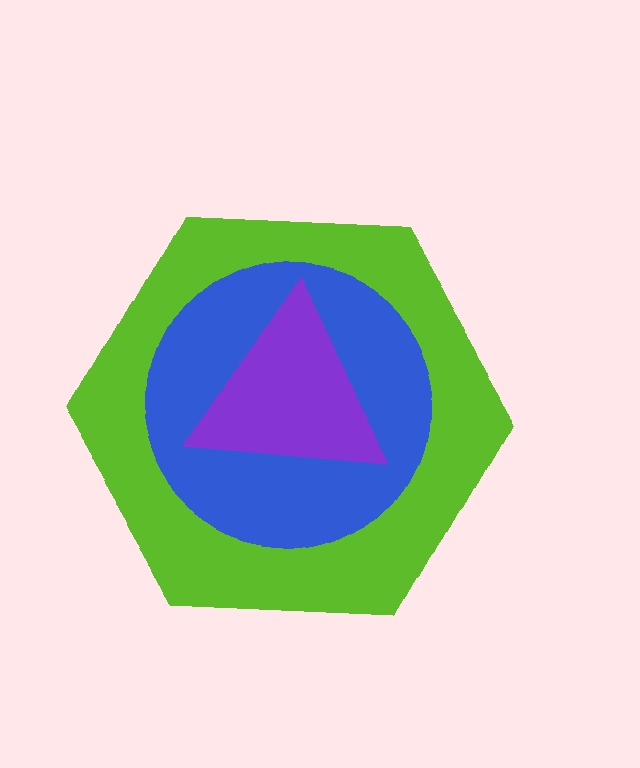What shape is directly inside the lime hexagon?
The blue circle.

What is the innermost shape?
The purple triangle.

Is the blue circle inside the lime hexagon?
Yes.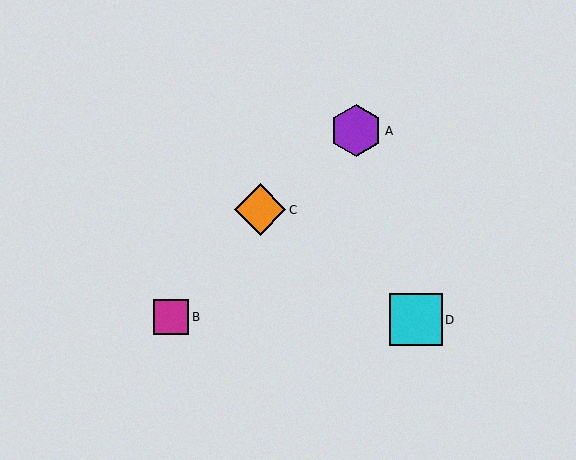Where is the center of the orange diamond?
The center of the orange diamond is at (260, 210).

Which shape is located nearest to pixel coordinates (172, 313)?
The magenta square (labeled B) at (171, 317) is nearest to that location.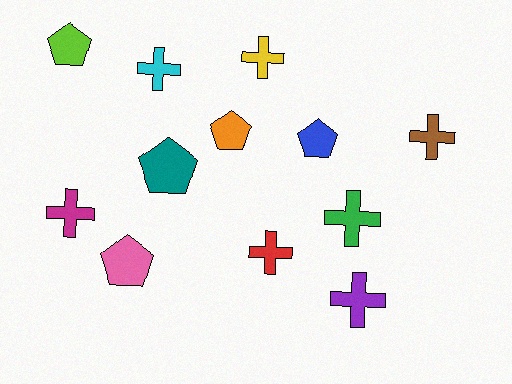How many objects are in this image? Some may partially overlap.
There are 12 objects.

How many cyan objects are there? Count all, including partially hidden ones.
There is 1 cyan object.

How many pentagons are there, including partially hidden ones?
There are 5 pentagons.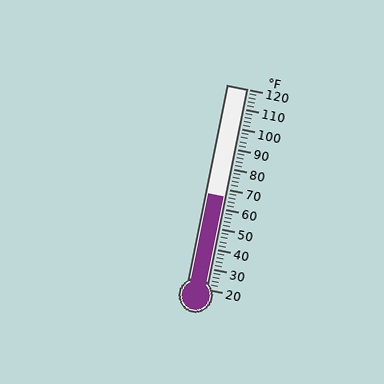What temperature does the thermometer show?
The thermometer shows approximately 66°F.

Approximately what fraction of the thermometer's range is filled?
The thermometer is filled to approximately 45% of its range.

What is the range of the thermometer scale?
The thermometer scale ranges from 20°F to 120°F.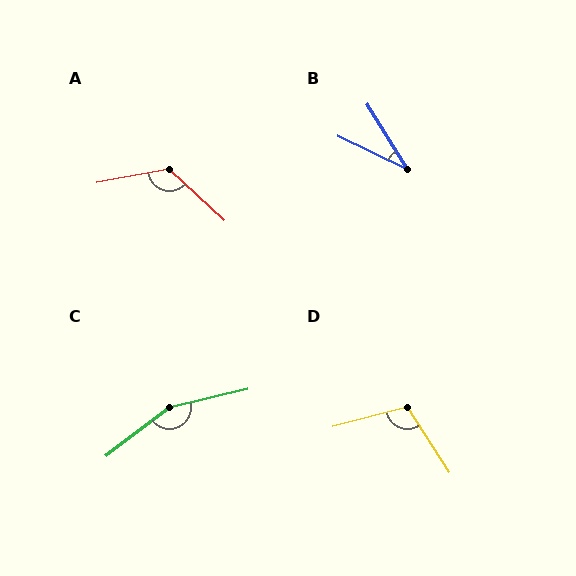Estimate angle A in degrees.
Approximately 126 degrees.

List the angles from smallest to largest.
B (32°), D (108°), A (126°), C (156°).